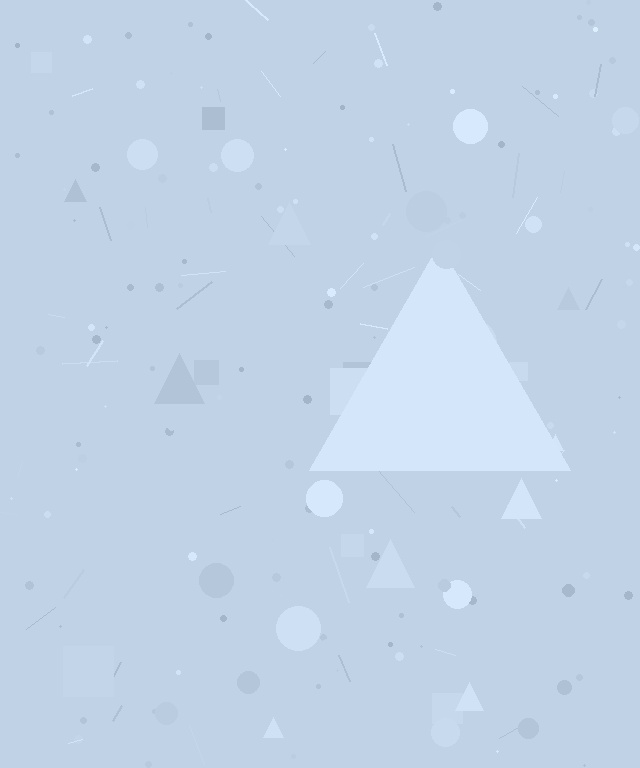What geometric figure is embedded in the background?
A triangle is embedded in the background.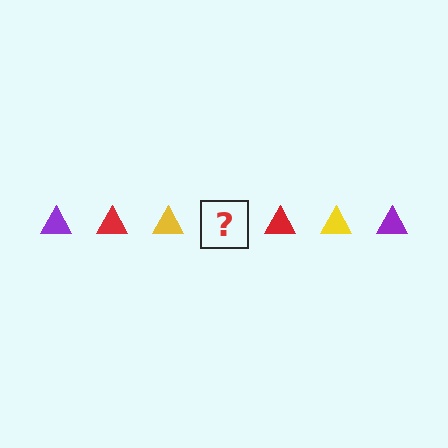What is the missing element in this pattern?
The missing element is a purple triangle.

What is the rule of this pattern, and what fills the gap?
The rule is that the pattern cycles through purple, red, yellow triangles. The gap should be filled with a purple triangle.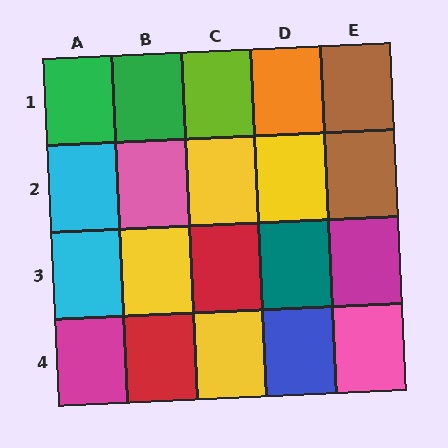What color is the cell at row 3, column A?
Cyan.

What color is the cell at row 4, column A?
Magenta.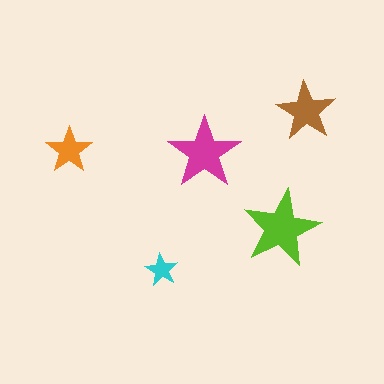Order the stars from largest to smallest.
the lime one, the magenta one, the brown one, the orange one, the cyan one.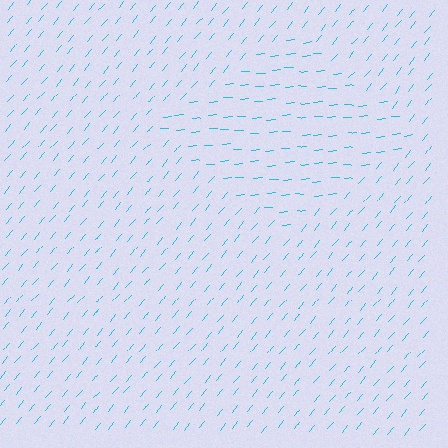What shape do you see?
I see a diamond.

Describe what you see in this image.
The image is filled with small cyan line segments. A diamond region in the image has lines oriented differently from the surrounding lines, creating a visible texture boundary.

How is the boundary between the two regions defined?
The boundary is defined purely by a change in line orientation (approximately 45 degrees difference). All lines are the same color and thickness.